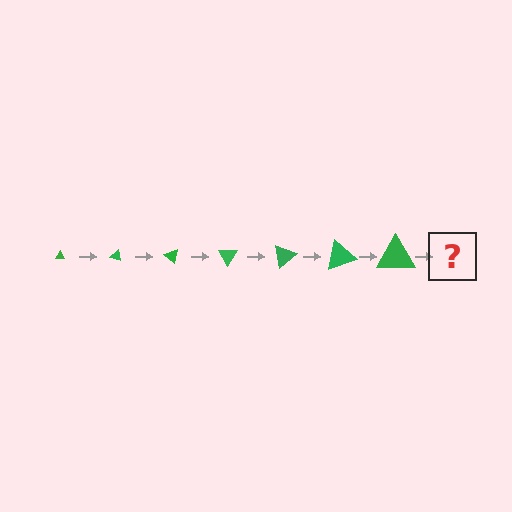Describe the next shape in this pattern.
It should be a triangle, larger than the previous one and rotated 140 degrees from the start.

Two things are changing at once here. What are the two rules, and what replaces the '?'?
The two rules are that the triangle grows larger each step and it rotates 20 degrees each step. The '?' should be a triangle, larger than the previous one and rotated 140 degrees from the start.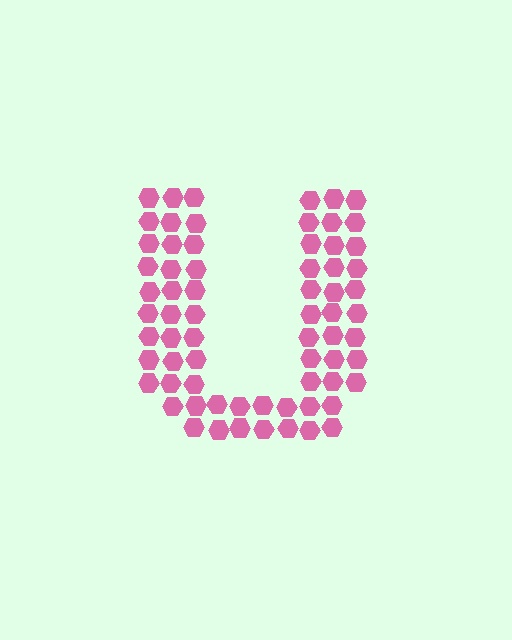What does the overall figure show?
The overall figure shows the letter U.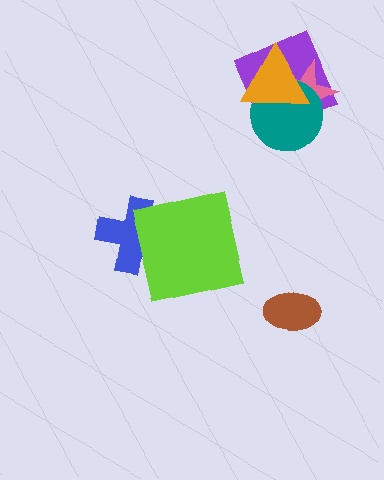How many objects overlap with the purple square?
3 objects overlap with the purple square.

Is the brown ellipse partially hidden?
No, no other shape covers it.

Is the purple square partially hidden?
Yes, it is partially covered by another shape.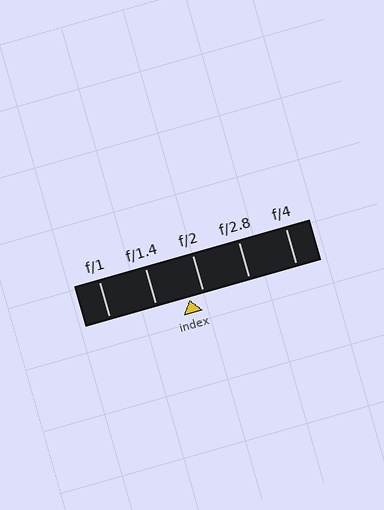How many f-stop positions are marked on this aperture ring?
There are 5 f-stop positions marked.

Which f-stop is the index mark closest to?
The index mark is closest to f/2.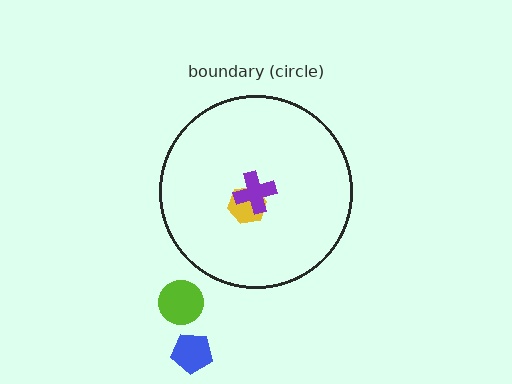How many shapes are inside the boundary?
2 inside, 2 outside.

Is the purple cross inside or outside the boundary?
Inside.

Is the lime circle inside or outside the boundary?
Outside.